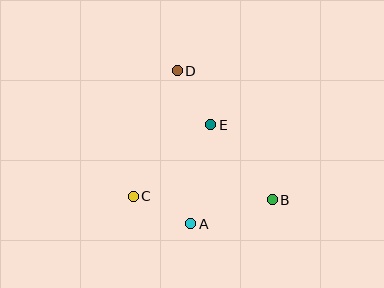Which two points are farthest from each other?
Points B and D are farthest from each other.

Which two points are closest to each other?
Points D and E are closest to each other.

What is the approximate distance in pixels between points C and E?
The distance between C and E is approximately 106 pixels.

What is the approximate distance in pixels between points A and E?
The distance between A and E is approximately 101 pixels.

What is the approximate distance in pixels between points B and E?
The distance between B and E is approximately 97 pixels.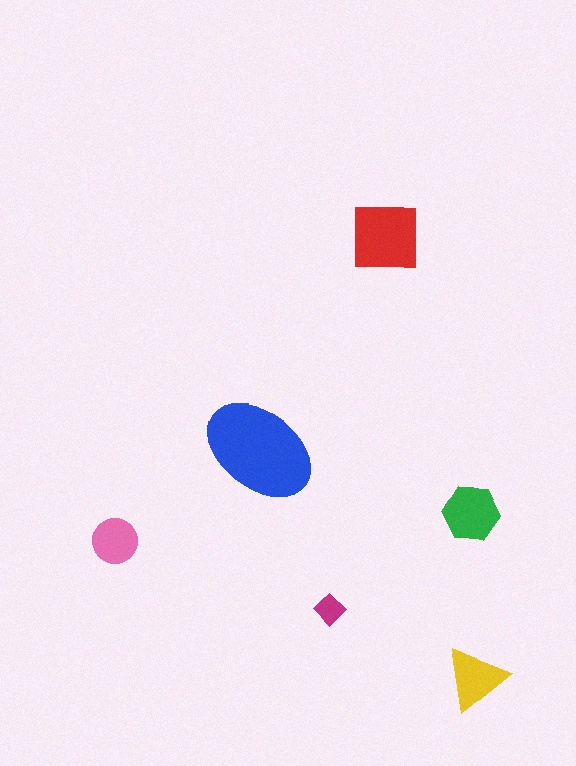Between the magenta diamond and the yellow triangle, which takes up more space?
The yellow triangle.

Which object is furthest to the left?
The pink circle is leftmost.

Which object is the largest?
The blue ellipse.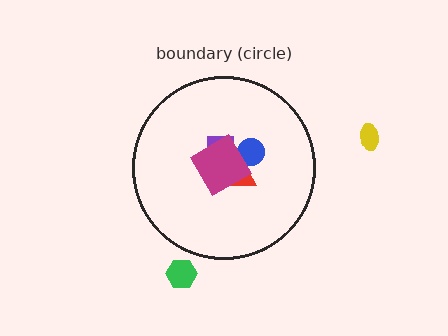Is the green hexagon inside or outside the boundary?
Outside.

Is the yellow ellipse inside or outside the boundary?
Outside.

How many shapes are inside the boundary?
4 inside, 2 outside.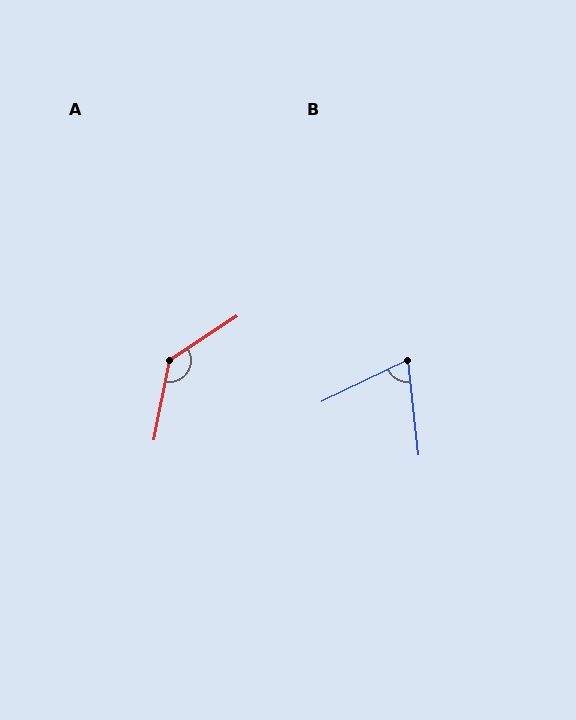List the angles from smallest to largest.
B (70°), A (134°).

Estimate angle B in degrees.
Approximately 70 degrees.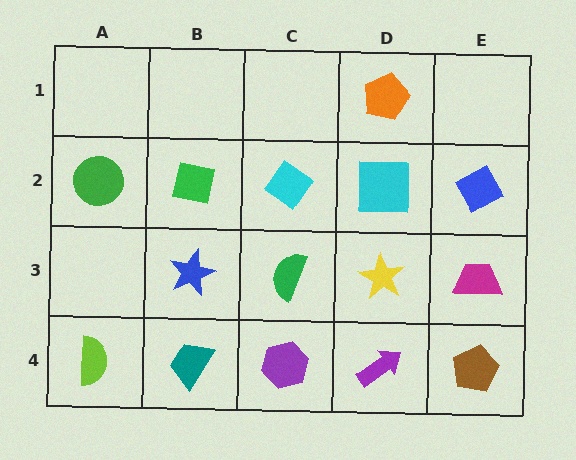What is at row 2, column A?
A green circle.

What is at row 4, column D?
A purple arrow.